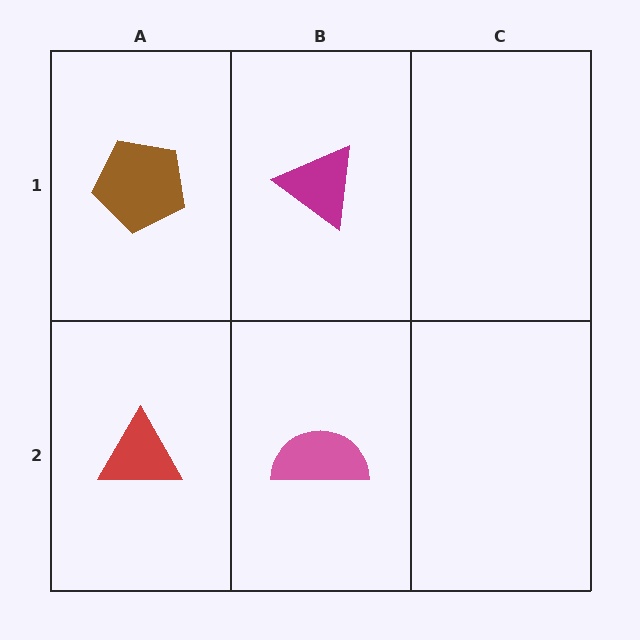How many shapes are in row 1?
2 shapes.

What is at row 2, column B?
A pink semicircle.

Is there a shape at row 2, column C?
No, that cell is empty.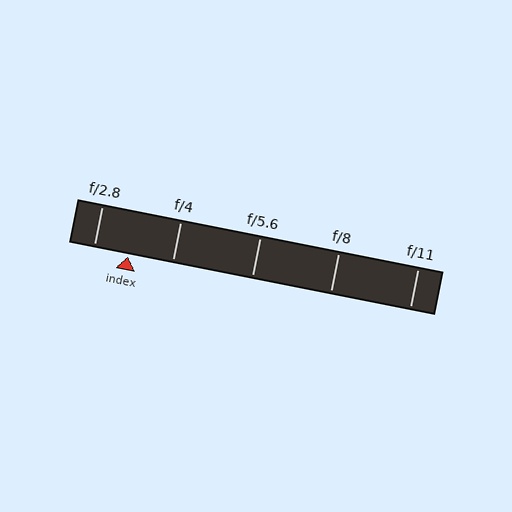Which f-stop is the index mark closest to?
The index mark is closest to f/2.8.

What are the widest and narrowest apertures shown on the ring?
The widest aperture shown is f/2.8 and the narrowest is f/11.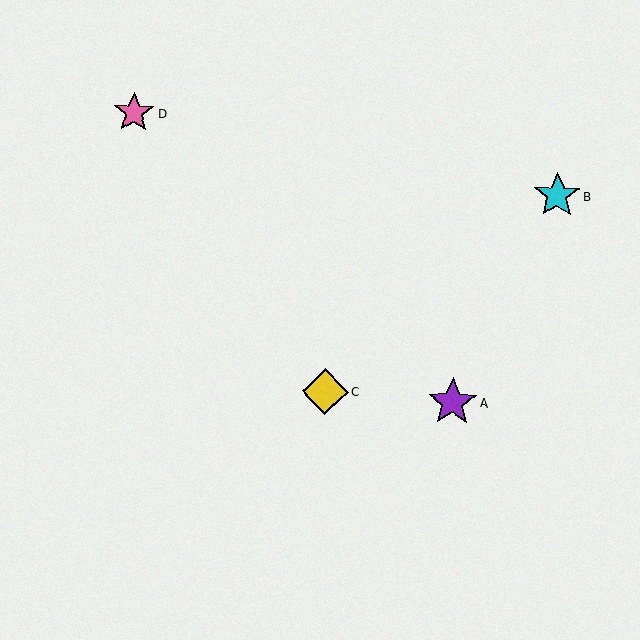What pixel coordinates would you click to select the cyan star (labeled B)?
Click at (557, 195) to select the cyan star B.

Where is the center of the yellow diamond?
The center of the yellow diamond is at (325, 392).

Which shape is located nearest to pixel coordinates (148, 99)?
The pink star (labeled D) at (134, 113) is nearest to that location.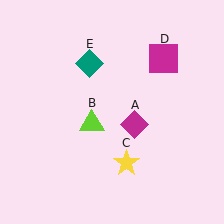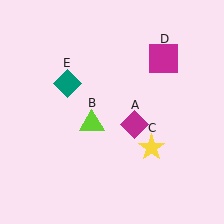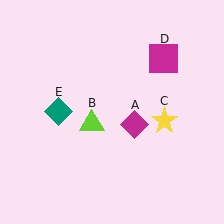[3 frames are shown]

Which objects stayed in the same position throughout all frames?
Magenta diamond (object A) and lime triangle (object B) and magenta square (object D) remained stationary.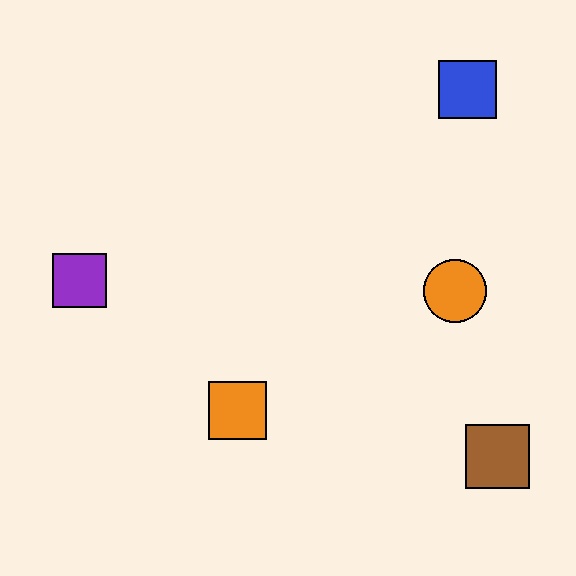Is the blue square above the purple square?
Yes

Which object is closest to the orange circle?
The brown square is closest to the orange circle.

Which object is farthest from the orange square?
The blue square is farthest from the orange square.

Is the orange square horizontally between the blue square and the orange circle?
No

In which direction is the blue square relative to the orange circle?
The blue square is above the orange circle.